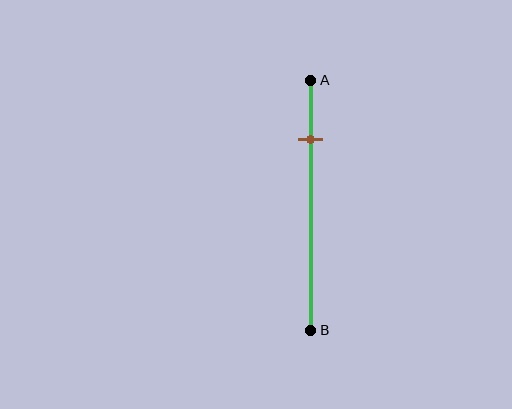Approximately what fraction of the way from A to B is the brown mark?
The brown mark is approximately 25% of the way from A to B.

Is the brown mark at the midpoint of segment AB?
No, the mark is at about 25% from A, not at the 50% midpoint.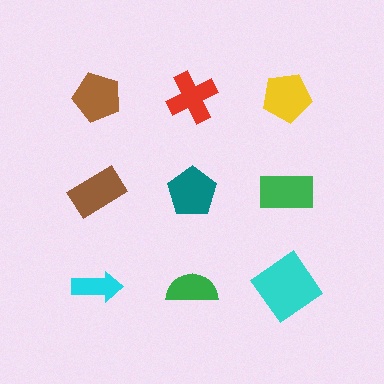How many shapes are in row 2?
3 shapes.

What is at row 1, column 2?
A red cross.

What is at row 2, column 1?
A brown rectangle.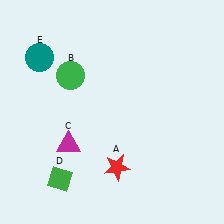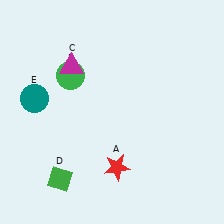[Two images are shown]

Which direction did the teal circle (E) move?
The teal circle (E) moved down.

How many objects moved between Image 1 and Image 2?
2 objects moved between the two images.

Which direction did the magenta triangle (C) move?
The magenta triangle (C) moved up.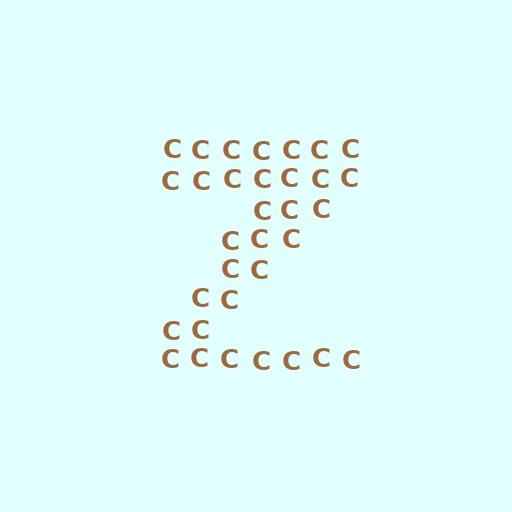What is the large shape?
The large shape is the letter Z.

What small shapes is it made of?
It is made of small letter C's.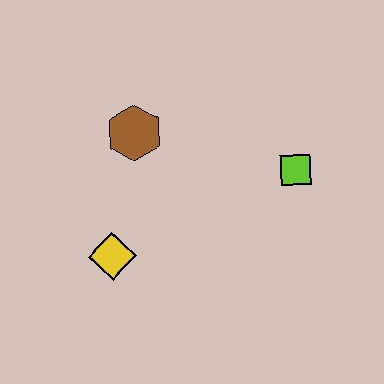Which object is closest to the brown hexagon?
The yellow diamond is closest to the brown hexagon.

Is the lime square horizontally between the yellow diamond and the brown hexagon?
No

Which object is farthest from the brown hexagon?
The lime square is farthest from the brown hexagon.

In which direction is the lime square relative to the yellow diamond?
The lime square is to the right of the yellow diamond.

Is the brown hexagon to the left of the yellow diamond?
No